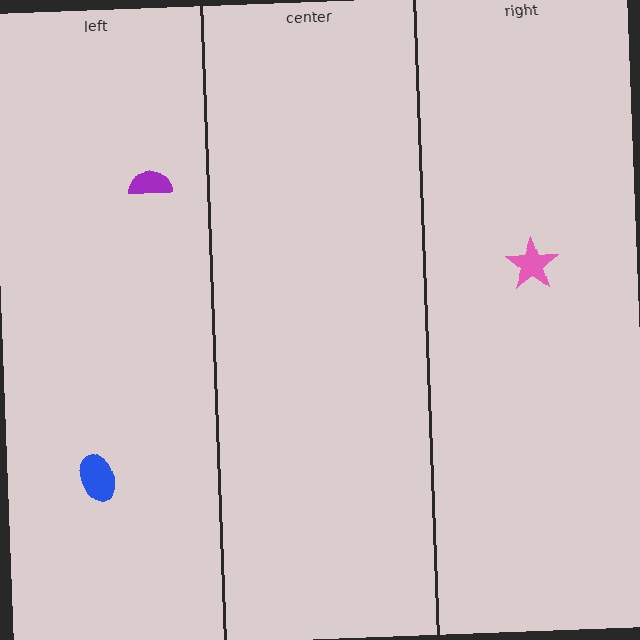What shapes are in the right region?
The pink star.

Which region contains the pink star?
The right region.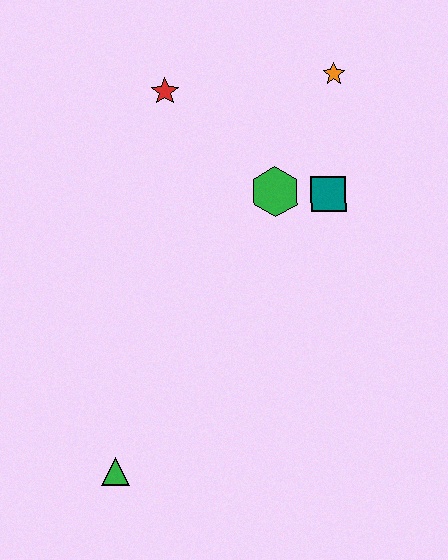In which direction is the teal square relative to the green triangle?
The teal square is above the green triangle.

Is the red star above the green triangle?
Yes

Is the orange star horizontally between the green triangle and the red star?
No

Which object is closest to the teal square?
The green hexagon is closest to the teal square.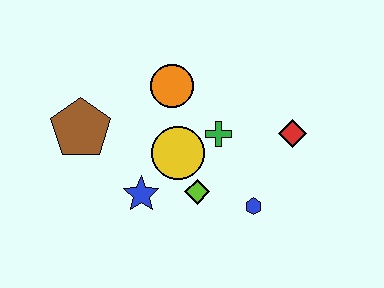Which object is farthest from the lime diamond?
The brown pentagon is farthest from the lime diamond.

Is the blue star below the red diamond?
Yes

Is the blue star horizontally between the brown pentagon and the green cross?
Yes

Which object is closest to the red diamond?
The green cross is closest to the red diamond.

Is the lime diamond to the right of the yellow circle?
Yes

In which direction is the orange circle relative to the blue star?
The orange circle is above the blue star.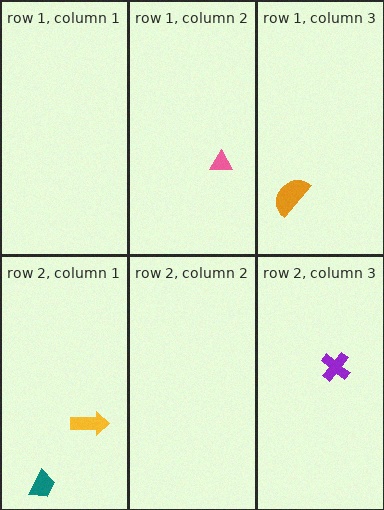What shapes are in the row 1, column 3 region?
The orange semicircle.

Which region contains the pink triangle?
The row 1, column 2 region.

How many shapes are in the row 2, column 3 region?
1.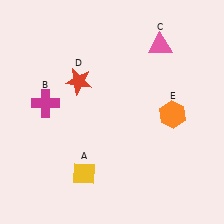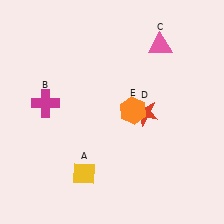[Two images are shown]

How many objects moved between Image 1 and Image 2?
2 objects moved between the two images.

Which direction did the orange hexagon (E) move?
The orange hexagon (E) moved left.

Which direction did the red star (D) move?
The red star (D) moved right.